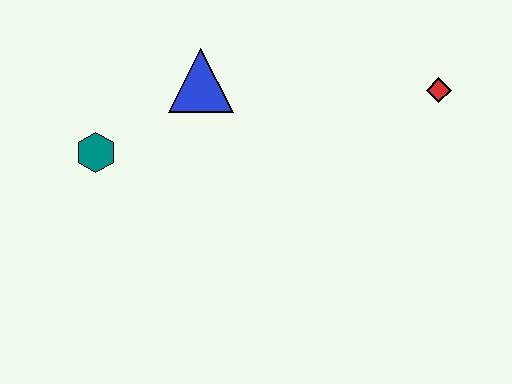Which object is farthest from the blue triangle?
The red diamond is farthest from the blue triangle.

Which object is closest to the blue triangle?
The teal hexagon is closest to the blue triangle.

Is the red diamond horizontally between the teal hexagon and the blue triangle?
No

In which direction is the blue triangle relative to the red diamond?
The blue triangle is to the left of the red diamond.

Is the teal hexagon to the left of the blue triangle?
Yes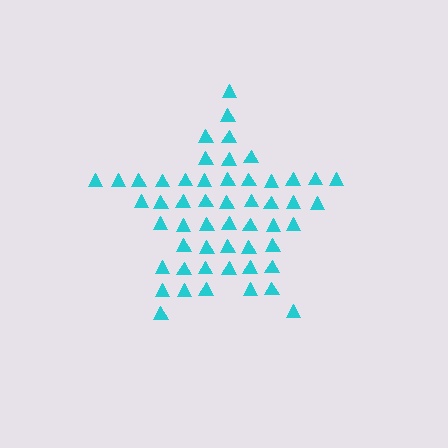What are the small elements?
The small elements are triangles.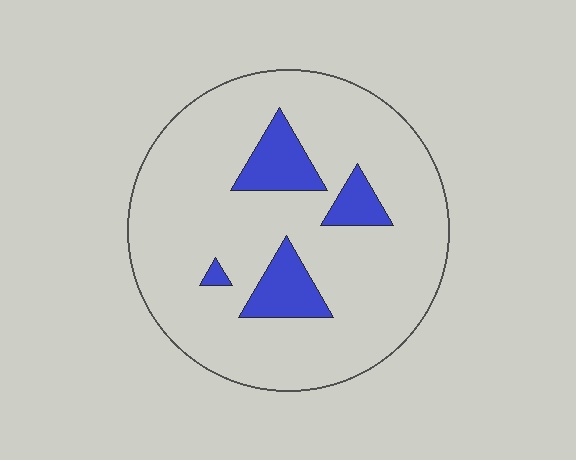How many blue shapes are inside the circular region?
4.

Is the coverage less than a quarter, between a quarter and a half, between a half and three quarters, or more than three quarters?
Less than a quarter.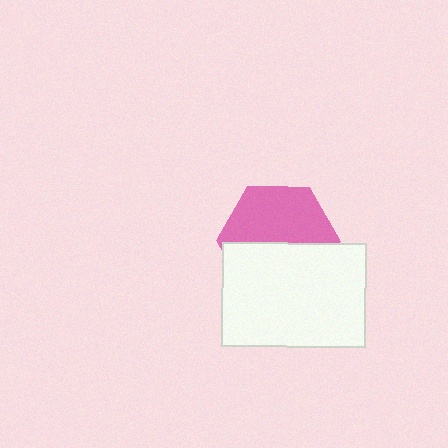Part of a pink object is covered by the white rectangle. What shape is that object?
It is a hexagon.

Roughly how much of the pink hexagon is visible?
About half of it is visible (roughly 51%).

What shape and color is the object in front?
The object in front is a white rectangle.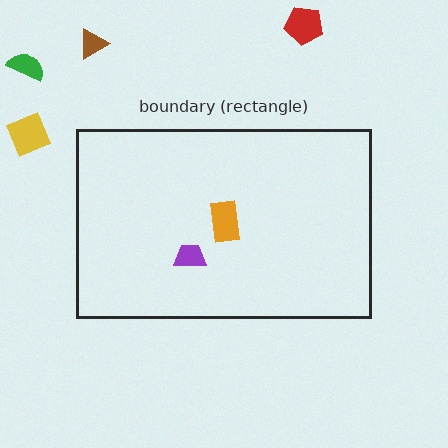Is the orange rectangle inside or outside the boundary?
Inside.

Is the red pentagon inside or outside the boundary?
Outside.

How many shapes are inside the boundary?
2 inside, 4 outside.